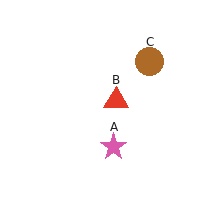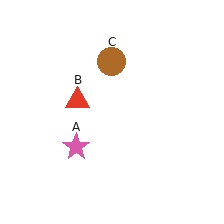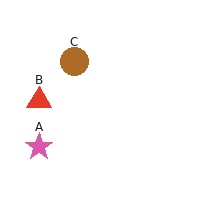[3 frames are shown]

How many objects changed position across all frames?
3 objects changed position: pink star (object A), red triangle (object B), brown circle (object C).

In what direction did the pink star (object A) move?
The pink star (object A) moved left.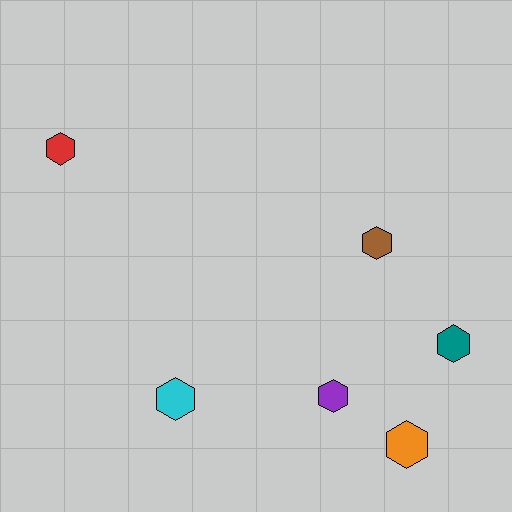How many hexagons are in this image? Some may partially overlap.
There are 6 hexagons.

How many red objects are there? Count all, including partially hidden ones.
There is 1 red object.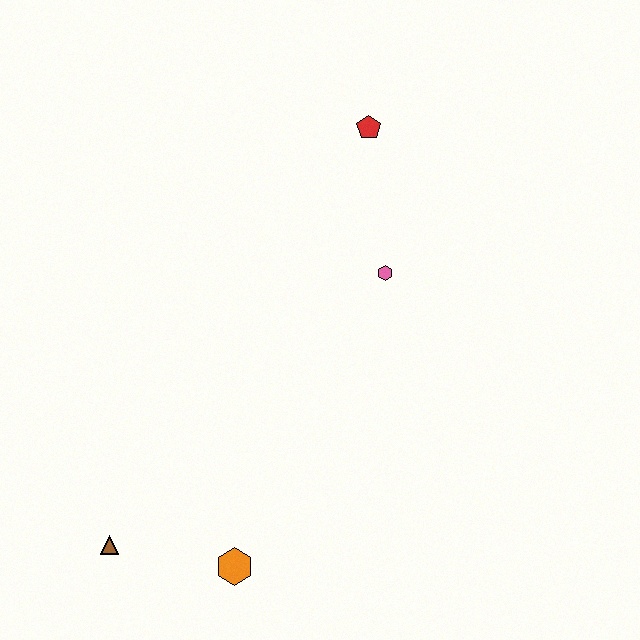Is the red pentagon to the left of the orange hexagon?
No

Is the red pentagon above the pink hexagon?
Yes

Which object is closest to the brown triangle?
The orange hexagon is closest to the brown triangle.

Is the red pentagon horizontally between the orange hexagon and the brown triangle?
No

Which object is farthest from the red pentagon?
The brown triangle is farthest from the red pentagon.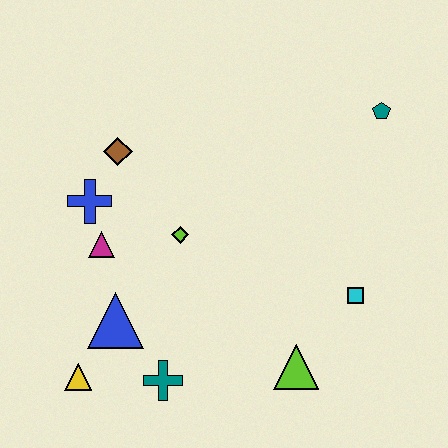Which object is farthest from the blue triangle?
The teal pentagon is farthest from the blue triangle.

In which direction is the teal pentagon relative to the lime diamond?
The teal pentagon is to the right of the lime diamond.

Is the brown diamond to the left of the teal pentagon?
Yes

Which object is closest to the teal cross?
The blue triangle is closest to the teal cross.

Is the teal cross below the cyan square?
Yes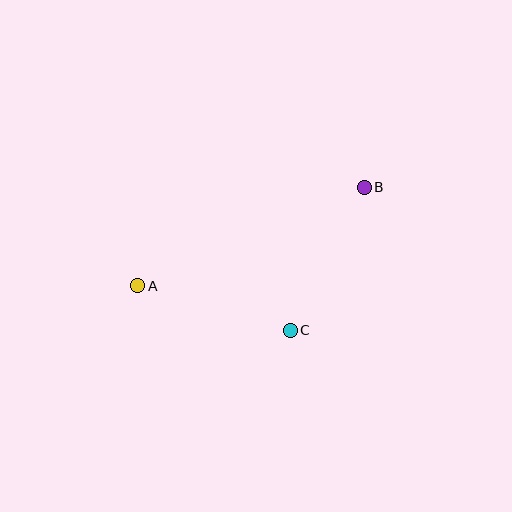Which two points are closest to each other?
Points A and C are closest to each other.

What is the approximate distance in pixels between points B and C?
The distance between B and C is approximately 161 pixels.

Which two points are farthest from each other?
Points A and B are farthest from each other.